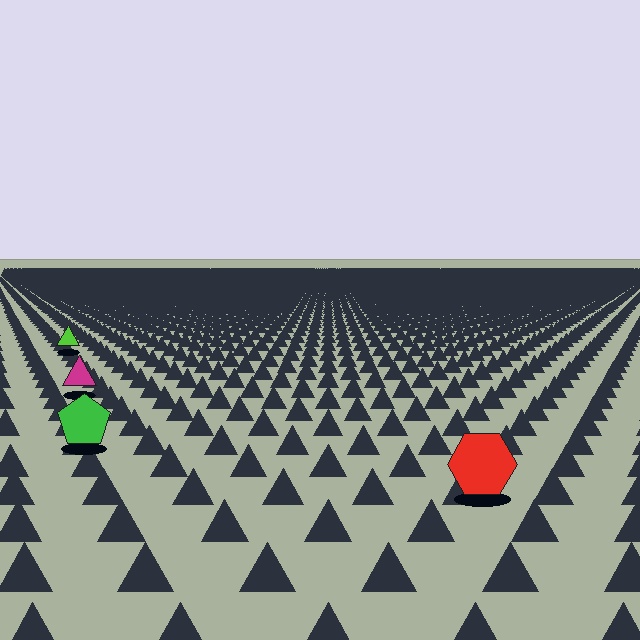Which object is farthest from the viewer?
The lime triangle is farthest from the viewer. It appears smaller and the ground texture around it is denser.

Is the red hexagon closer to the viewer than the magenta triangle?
Yes. The red hexagon is closer — you can tell from the texture gradient: the ground texture is coarser near it.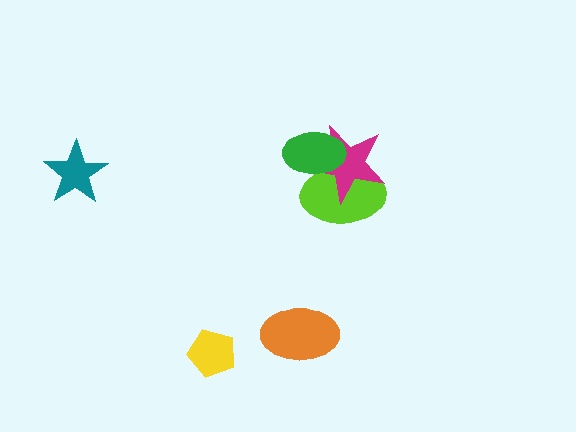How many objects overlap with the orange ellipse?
0 objects overlap with the orange ellipse.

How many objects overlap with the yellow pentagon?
0 objects overlap with the yellow pentagon.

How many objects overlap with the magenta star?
2 objects overlap with the magenta star.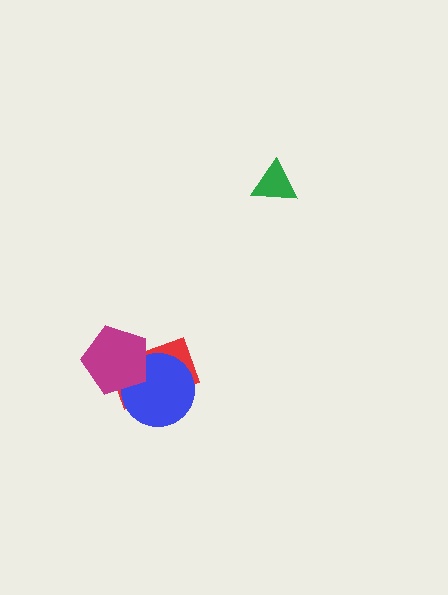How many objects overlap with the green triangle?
0 objects overlap with the green triangle.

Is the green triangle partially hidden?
No, no other shape covers it.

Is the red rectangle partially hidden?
Yes, it is partially covered by another shape.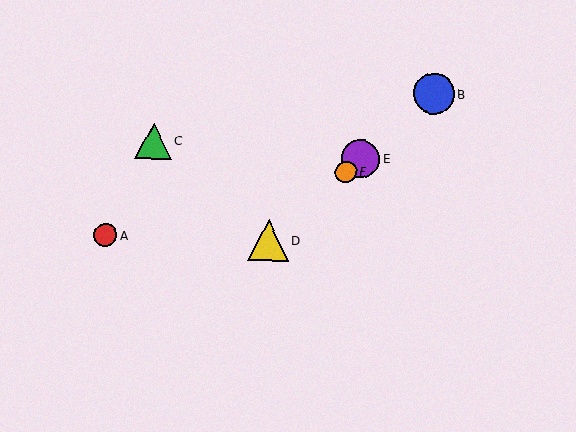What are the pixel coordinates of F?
Object F is at (346, 172).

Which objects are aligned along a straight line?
Objects B, D, E, F are aligned along a straight line.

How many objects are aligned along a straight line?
4 objects (B, D, E, F) are aligned along a straight line.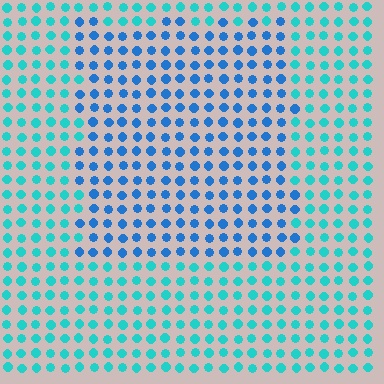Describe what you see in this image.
The image is filled with small cyan elements in a uniform arrangement. A rectangle-shaped region is visible where the elements are tinted to a slightly different hue, forming a subtle color boundary.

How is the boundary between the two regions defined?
The boundary is defined purely by a slight shift in hue (about 34 degrees). Spacing, size, and orientation are identical on both sides.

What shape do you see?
I see a rectangle.